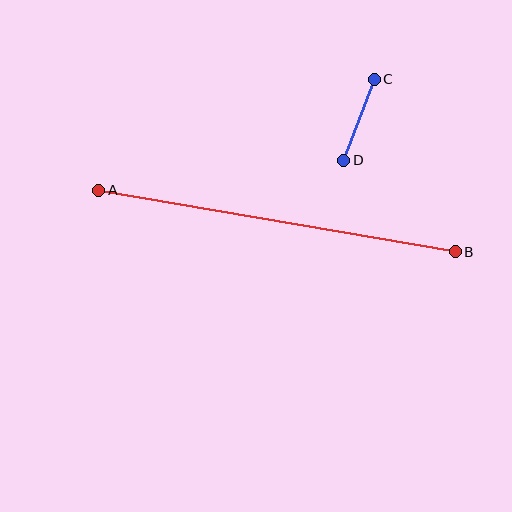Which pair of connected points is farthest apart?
Points A and B are farthest apart.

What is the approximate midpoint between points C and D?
The midpoint is at approximately (359, 120) pixels.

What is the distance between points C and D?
The distance is approximately 87 pixels.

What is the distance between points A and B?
The distance is approximately 362 pixels.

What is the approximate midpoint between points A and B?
The midpoint is at approximately (277, 221) pixels.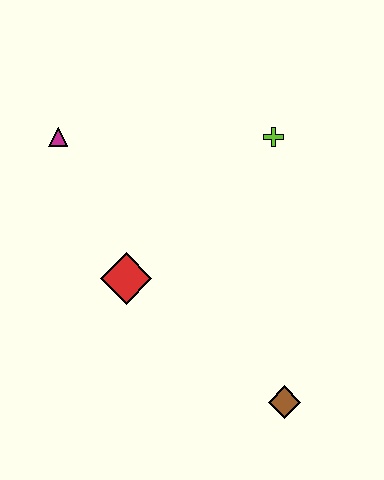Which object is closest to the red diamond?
The magenta triangle is closest to the red diamond.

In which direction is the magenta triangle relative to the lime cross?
The magenta triangle is to the left of the lime cross.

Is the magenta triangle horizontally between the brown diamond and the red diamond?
No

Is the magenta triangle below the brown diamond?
No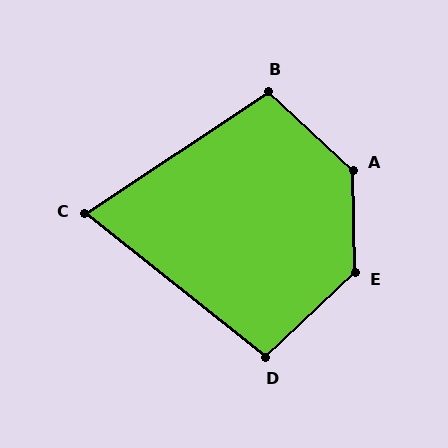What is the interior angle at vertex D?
Approximately 98 degrees (obtuse).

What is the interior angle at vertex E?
Approximately 132 degrees (obtuse).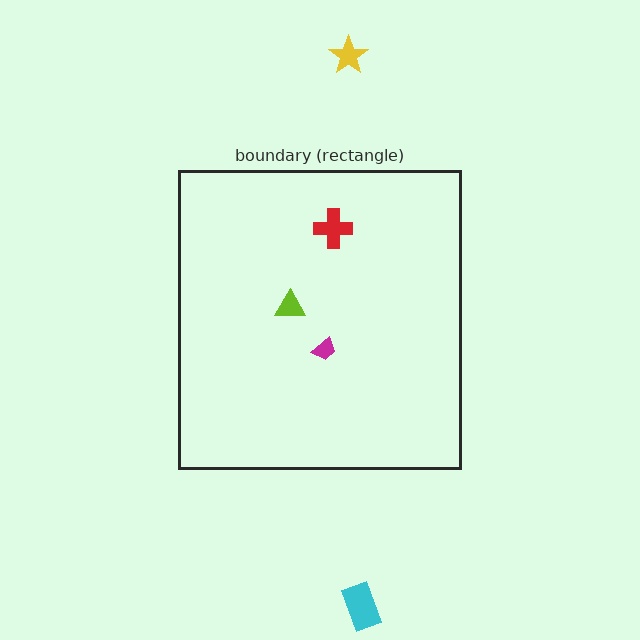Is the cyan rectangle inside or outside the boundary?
Outside.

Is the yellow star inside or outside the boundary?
Outside.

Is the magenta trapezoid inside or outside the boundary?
Inside.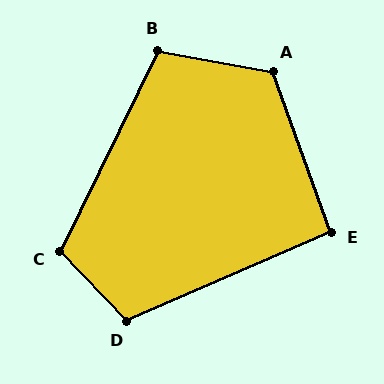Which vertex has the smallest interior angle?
E, at approximately 94 degrees.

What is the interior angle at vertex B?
Approximately 106 degrees (obtuse).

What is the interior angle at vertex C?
Approximately 110 degrees (obtuse).